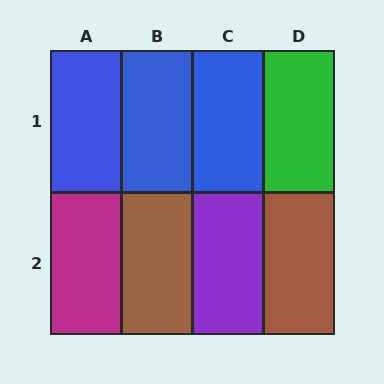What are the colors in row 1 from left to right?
Blue, blue, blue, green.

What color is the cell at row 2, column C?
Purple.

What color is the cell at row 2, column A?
Magenta.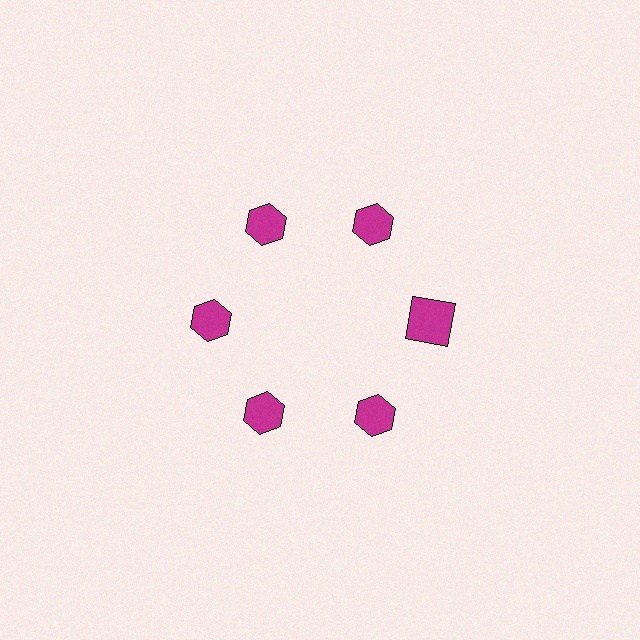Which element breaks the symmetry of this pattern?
The magenta square at roughly the 3 o'clock position breaks the symmetry. All other shapes are magenta hexagons.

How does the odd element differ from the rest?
It has a different shape: square instead of hexagon.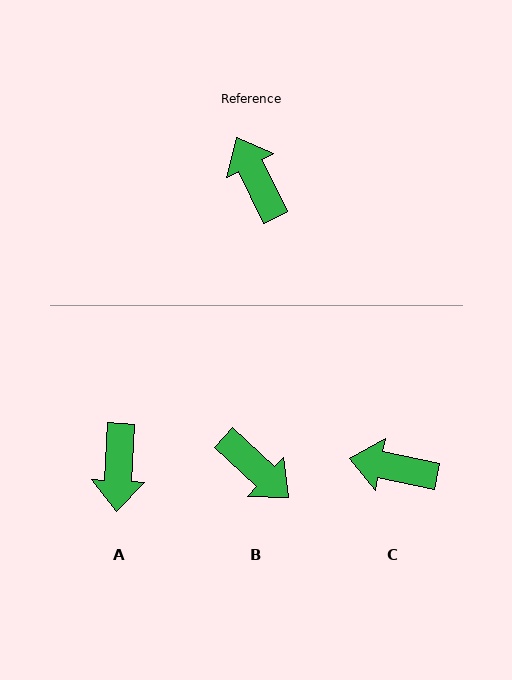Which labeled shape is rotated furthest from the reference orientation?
B, about 159 degrees away.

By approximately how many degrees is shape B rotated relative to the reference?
Approximately 159 degrees clockwise.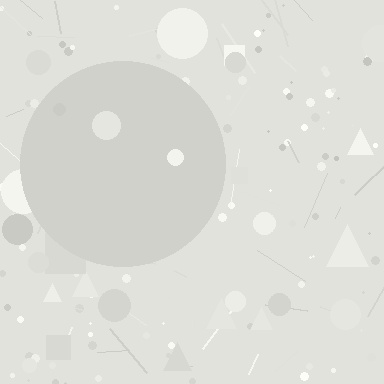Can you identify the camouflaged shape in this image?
The camouflaged shape is a circle.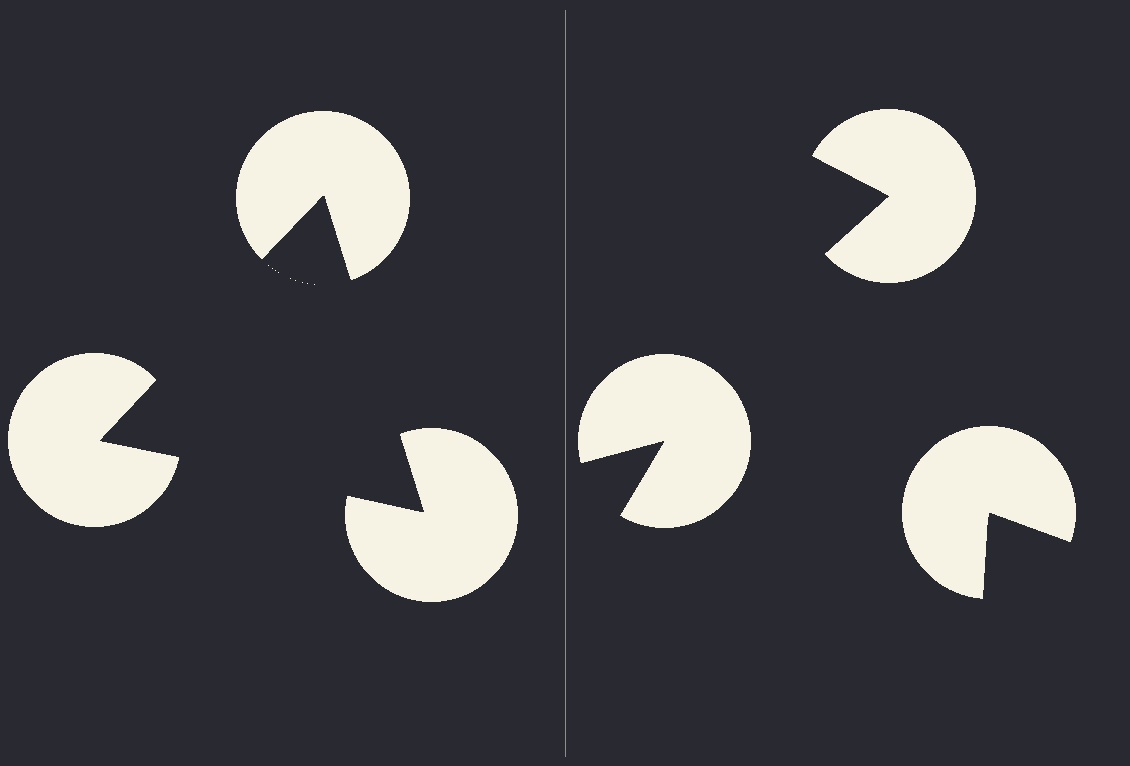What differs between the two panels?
The pac-man discs are positioned identically on both sides; only the wedge orientations differ. On the left they align to a triangle; on the right they are misaligned.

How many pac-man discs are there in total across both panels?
6 — 3 on each side.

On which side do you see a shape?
An illusory triangle appears on the left side. On the right side the wedge cuts are rotated, so no coherent shape forms.